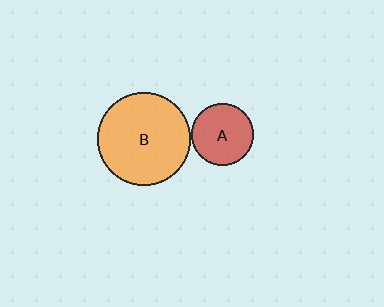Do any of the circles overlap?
No, none of the circles overlap.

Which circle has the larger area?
Circle B (orange).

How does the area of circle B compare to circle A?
Approximately 2.2 times.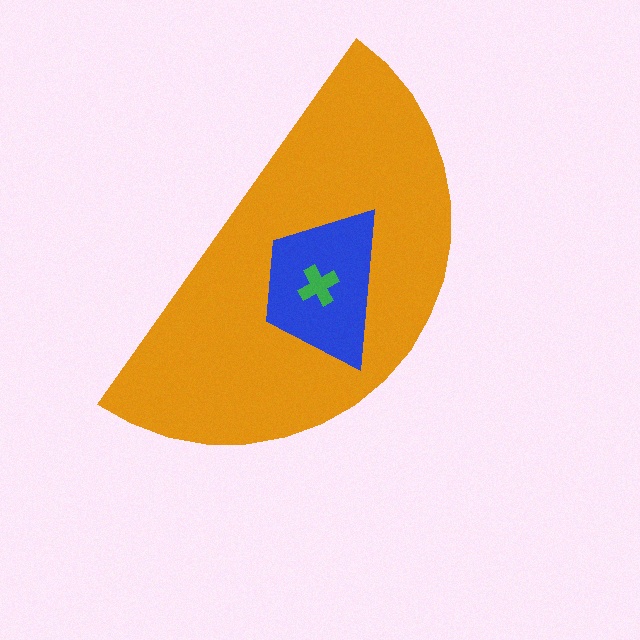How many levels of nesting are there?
3.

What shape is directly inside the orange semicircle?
The blue trapezoid.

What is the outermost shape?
The orange semicircle.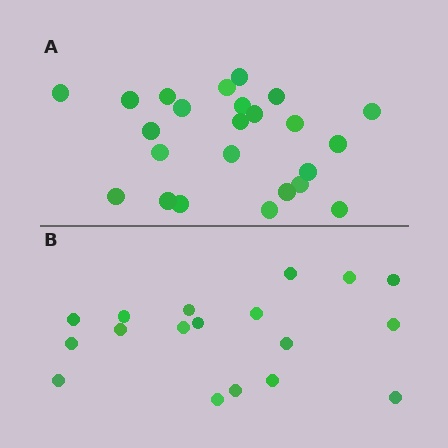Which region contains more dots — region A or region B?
Region A (the top region) has more dots.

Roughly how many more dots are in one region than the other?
Region A has about 6 more dots than region B.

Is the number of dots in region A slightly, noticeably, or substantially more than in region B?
Region A has noticeably more, but not dramatically so. The ratio is roughly 1.3 to 1.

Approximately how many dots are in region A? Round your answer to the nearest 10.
About 20 dots. (The exact count is 24, which rounds to 20.)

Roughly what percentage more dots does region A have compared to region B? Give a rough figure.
About 35% more.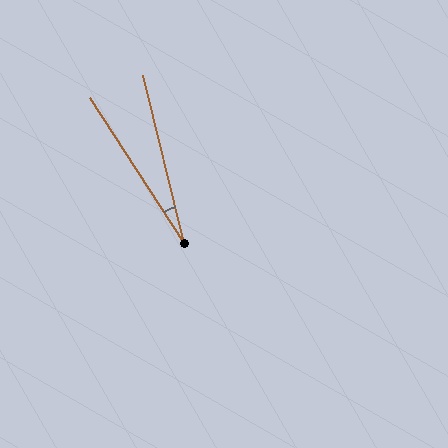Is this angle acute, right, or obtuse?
It is acute.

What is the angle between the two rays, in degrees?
Approximately 19 degrees.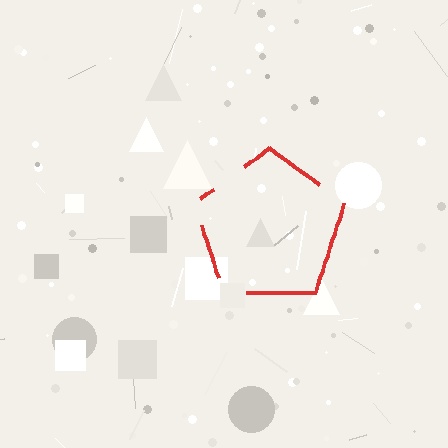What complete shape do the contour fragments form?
The contour fragments form a pentagon.